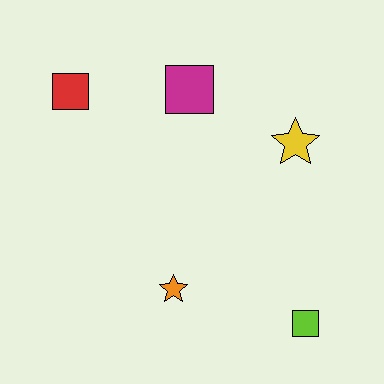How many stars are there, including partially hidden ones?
There are 2 stars.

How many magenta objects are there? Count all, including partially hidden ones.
There is 1 magenta object.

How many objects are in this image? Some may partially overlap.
There are 5 objects.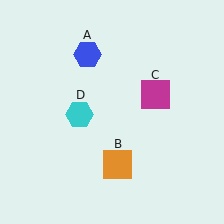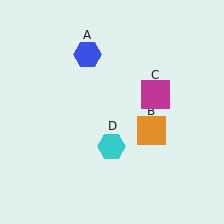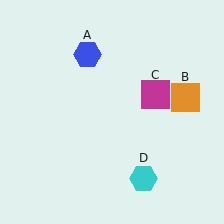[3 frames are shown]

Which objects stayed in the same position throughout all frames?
Blue hexagon (object A) and magenta square (object C) remained stationary.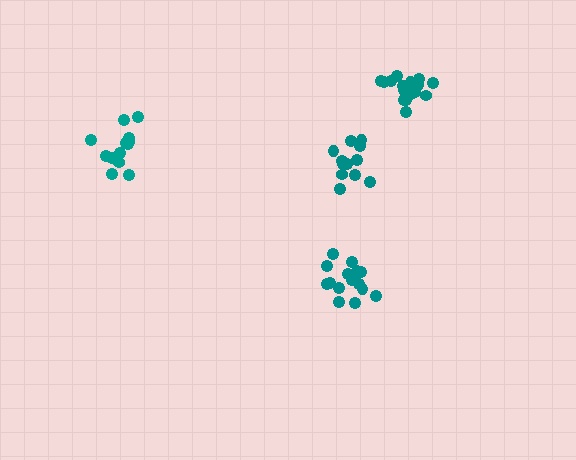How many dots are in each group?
Group 1: 18 dots, Group 2: 13 dots, Group 3: 12 dots, Group 4: 17 dots (60 total).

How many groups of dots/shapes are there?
There are 4 groups.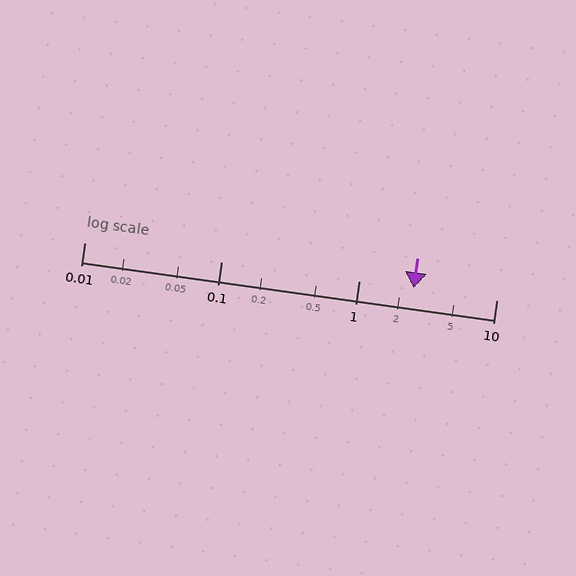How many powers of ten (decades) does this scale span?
The scale spans 3 decades, from 0.01 to 10.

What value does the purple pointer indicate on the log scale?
The pointer indicates approximately 2.5.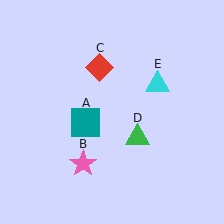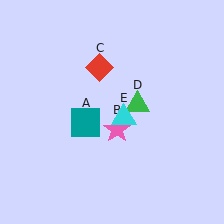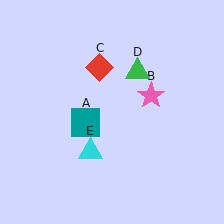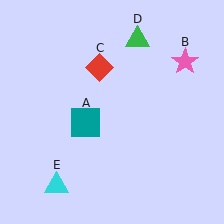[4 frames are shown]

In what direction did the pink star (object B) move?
The pink star (object B) moved up and to the right.